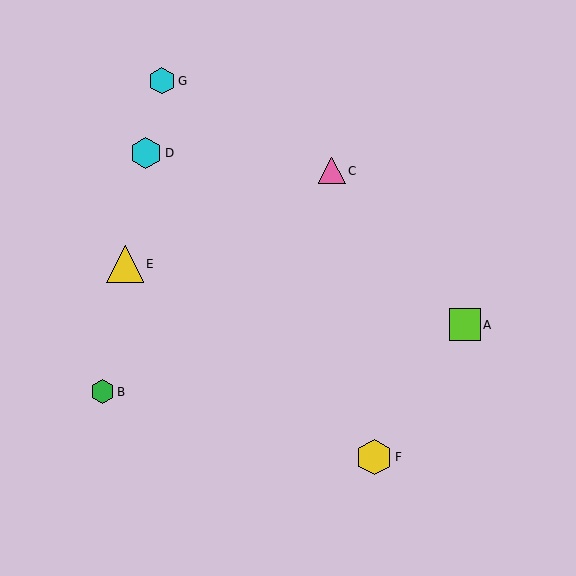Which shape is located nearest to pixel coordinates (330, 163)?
The pink triangle (labeled C) at (332, 171) is nearest to that location.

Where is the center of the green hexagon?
The center of the green hexagon is at (102, 392).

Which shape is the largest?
The yellow triangle (labeled E) is the largest.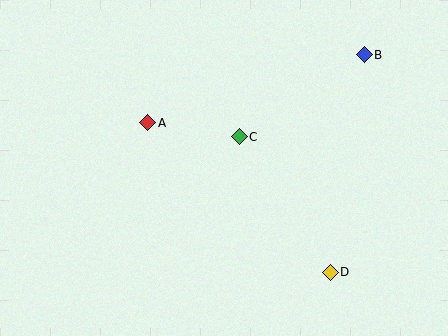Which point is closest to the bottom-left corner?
Point A is closest to the bottom-left corner.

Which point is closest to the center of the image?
Point C at (239, 137) is closest to the center.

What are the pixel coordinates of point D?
Point D is at (330, 272).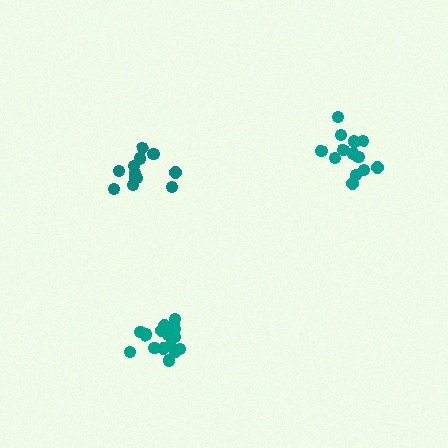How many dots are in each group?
Group 1: 13 dots, Group 2: 12 dots, Group 3: 16 dots (41 total).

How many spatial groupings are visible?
There are 3 spatial groupings.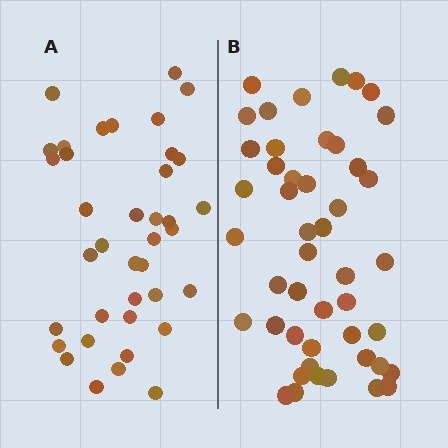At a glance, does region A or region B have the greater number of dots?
Region B (the right region) has more dots.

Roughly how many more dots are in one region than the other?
Region B has roughly 8 or so more dots than region A.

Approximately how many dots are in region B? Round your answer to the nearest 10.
About 50 dots. (The exact count is 47, which rounds to 50.)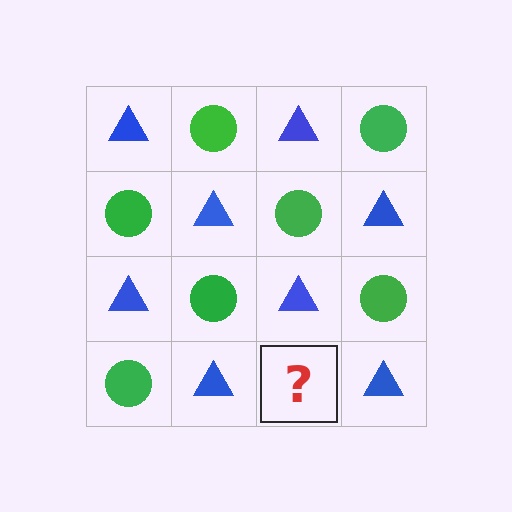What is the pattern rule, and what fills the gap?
The rule is that it alternates blue triangle and green circle in a checkerboard pattern. The gap should be filled with a green circle.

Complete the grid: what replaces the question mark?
The question mark should be replaced with a green circle.